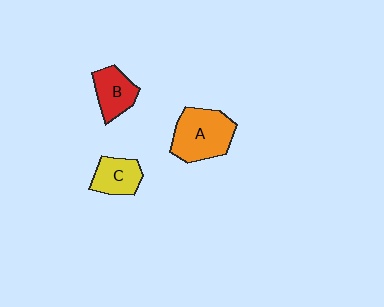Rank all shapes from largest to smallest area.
From largest to smallest: A (orange), B (red), C (yellow).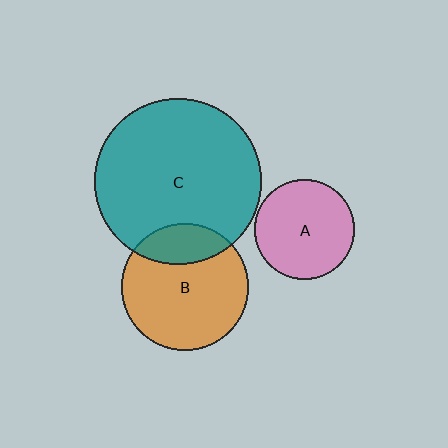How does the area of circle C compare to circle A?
Approximately 2.7 times.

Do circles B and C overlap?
Yes.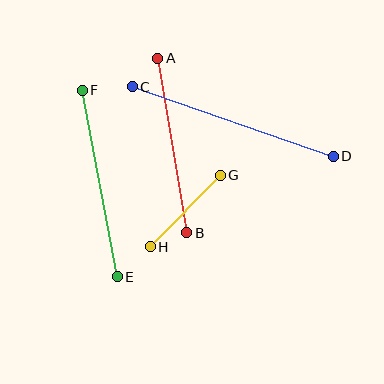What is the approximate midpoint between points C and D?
The midpoint is at approximately (233, 122) pixels.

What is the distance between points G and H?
The distance is approximately 100 pixels.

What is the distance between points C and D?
The distance is approximately 213 pixels.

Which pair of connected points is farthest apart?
Points C and D are farthest apart.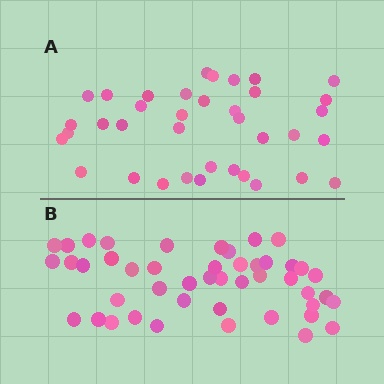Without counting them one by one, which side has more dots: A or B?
Region B (the bottom region) has more dots.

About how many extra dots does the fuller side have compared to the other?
Region B has roughly 8 or so more dots than region A.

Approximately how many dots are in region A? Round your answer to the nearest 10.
About 40 dots. (The exact count is 37, which rounds to 40.)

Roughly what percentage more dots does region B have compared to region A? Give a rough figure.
About 25% more.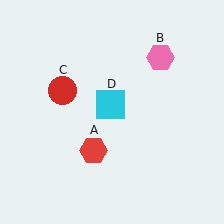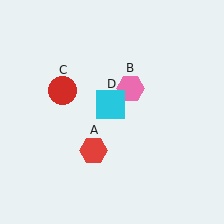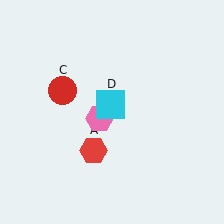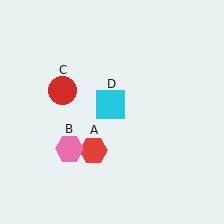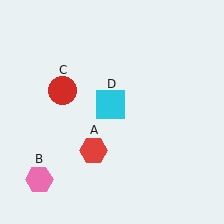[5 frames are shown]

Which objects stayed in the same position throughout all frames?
Red hexagon (object A) and red circle (object C) and cyan square (object D) remained stationary.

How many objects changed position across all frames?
1 object changed position: pink hexagon (object B).